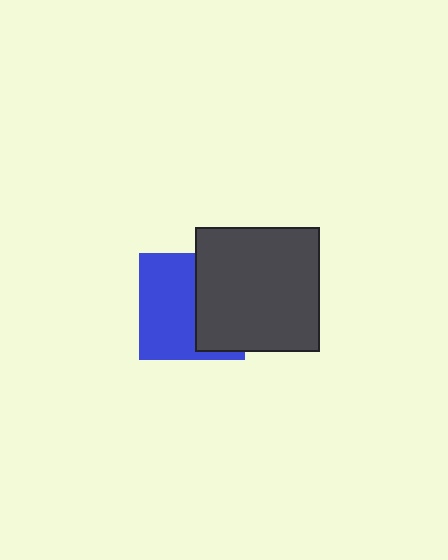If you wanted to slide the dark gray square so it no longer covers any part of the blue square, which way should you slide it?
Slide it right — that is the most direct way to separate the two shapes.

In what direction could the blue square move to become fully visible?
The blue square could move left. That would shift it out from behind the dark gray square entirely.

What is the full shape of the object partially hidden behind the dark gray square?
The partially hidden object is a blue square.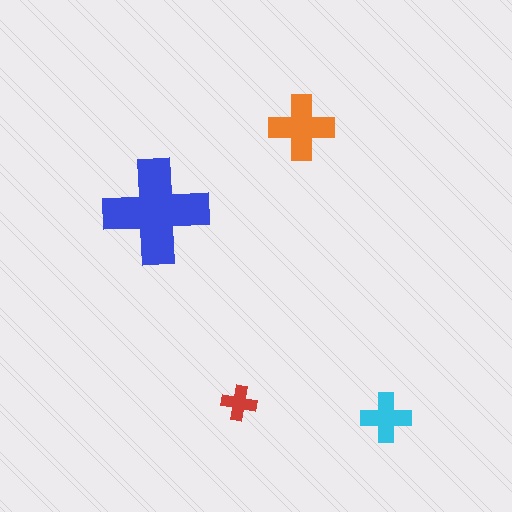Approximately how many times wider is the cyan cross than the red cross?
About 1.5 times wider.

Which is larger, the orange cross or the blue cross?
The blue one.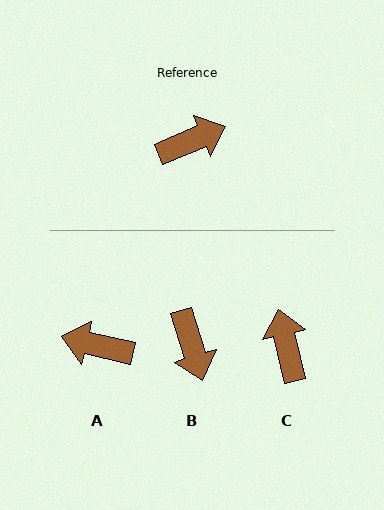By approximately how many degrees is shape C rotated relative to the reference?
Approximately 80 degrees counter-clockwise.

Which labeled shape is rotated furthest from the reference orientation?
A, about 144 degrees away.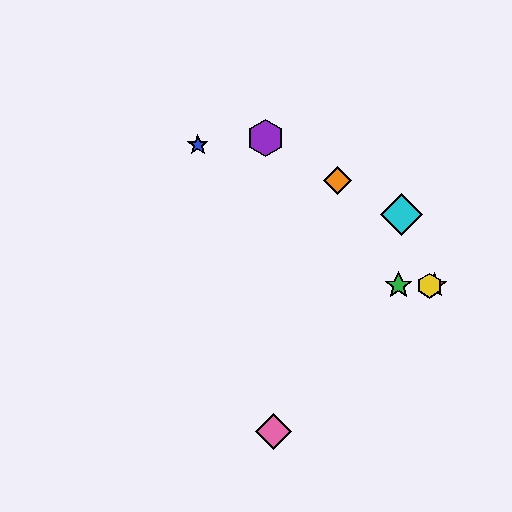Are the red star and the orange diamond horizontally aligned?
No, the red star is at y≈286 and the orange diamond is at y≈181.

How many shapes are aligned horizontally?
3 shapes (the red star, the green star, the yellow hexagon) are aligned horizontally.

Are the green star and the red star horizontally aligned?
Yes, both are at y≈286.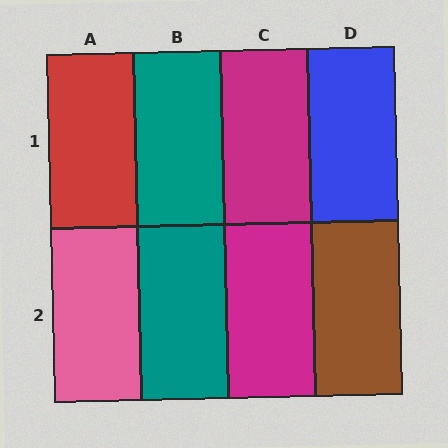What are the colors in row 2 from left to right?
Pink, teal, magenta, brown.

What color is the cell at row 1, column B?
Teal.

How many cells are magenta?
2 cells are magenta.